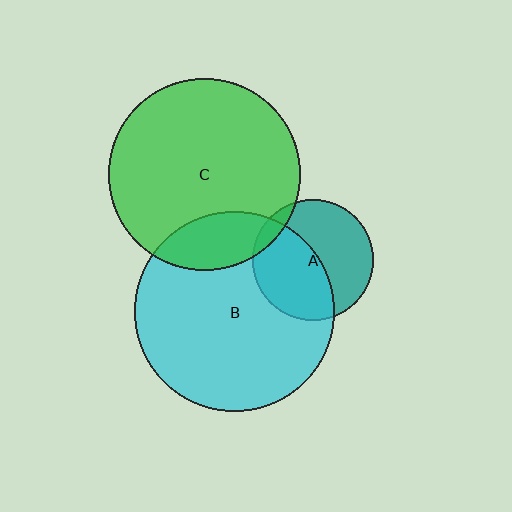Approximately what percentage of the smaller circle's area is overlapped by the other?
Approximately 20%.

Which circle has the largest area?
Circle B (cyan).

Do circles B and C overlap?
Yes.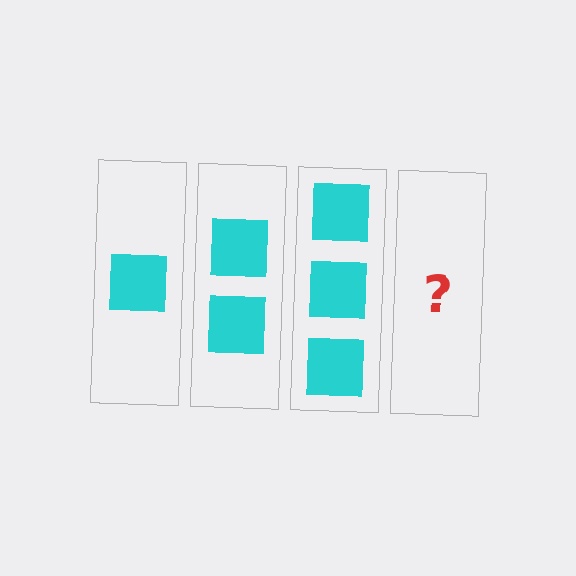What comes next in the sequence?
The next element should be 4 squares.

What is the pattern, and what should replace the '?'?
The pattern is that each step adds one more square. The '?' should be 4 squares.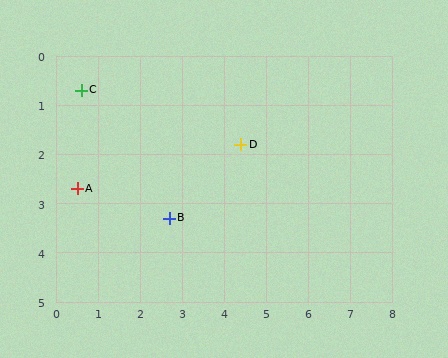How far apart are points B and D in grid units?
Points B and D are about 2.3 grid units apart.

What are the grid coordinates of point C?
Point C is at approximately (0.6, 0.7).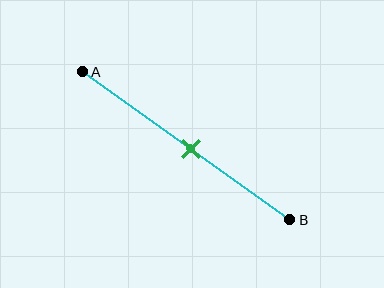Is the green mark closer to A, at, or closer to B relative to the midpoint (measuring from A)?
The green mark is approximately at the midpoint of segment AB.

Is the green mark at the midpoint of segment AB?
Yes, the mark is approximately at the midpoint.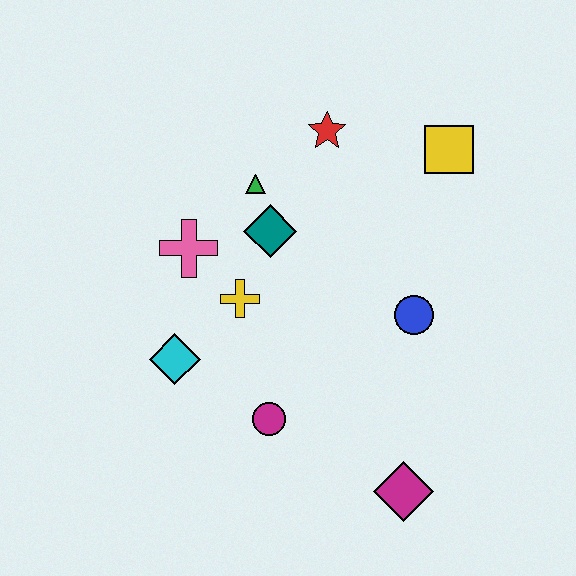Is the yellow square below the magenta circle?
No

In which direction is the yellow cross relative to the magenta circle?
The yellow cross is above the magenta circle.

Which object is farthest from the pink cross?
The magenta diamond is farthest from the pink cross.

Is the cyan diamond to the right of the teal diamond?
No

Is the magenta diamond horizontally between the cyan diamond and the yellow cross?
No